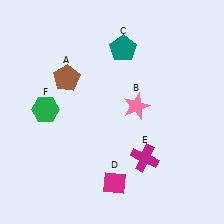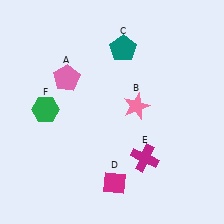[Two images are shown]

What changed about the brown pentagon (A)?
In Image 1, A is brown. In Image 2, it changed to pink.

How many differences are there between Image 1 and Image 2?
There is 1 difference between the two images.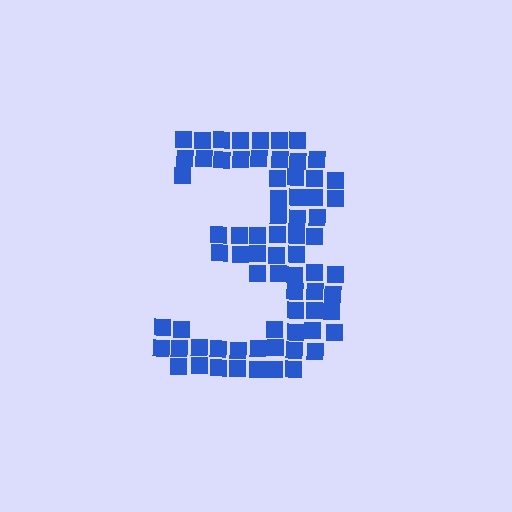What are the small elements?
The small elements are squares.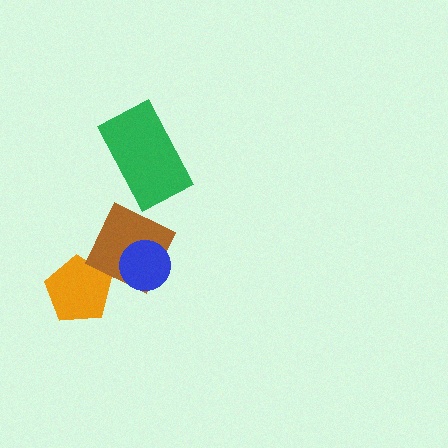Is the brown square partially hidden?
Yes, it is partially covered by another shape.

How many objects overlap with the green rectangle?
0 objects overlap with the green rectangle.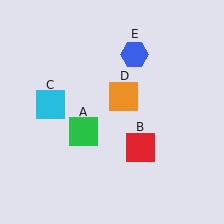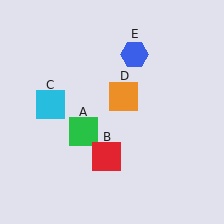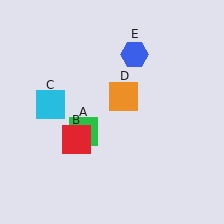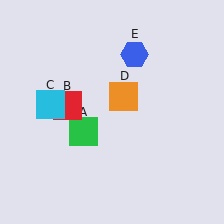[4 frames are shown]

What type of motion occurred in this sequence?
The red square (object B) rotated clockwise around the center of the scene.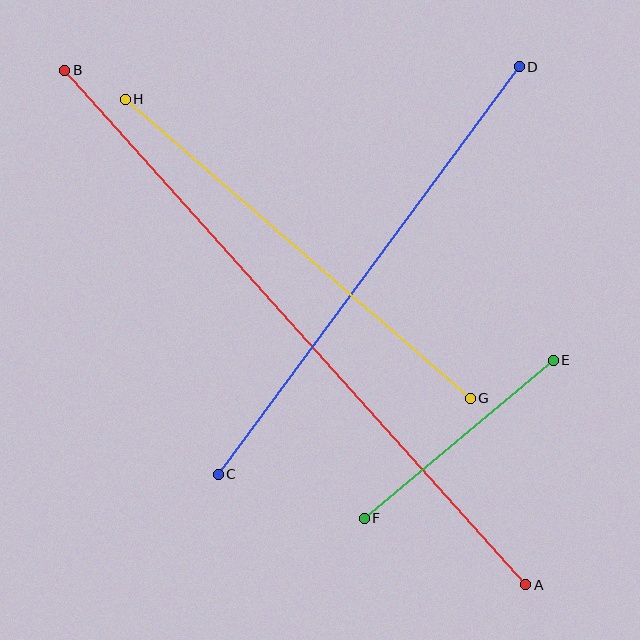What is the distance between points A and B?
The distance is approximately 691 pixels.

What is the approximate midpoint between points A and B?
The midpoint is at approximately (295, 328) pixels.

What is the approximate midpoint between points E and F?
The midpoint is at approximately (459, 439) pixels.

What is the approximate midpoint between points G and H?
The midpoint is at approximately (298, 249) pixels.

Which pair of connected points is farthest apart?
Points A and B are farthest apart.